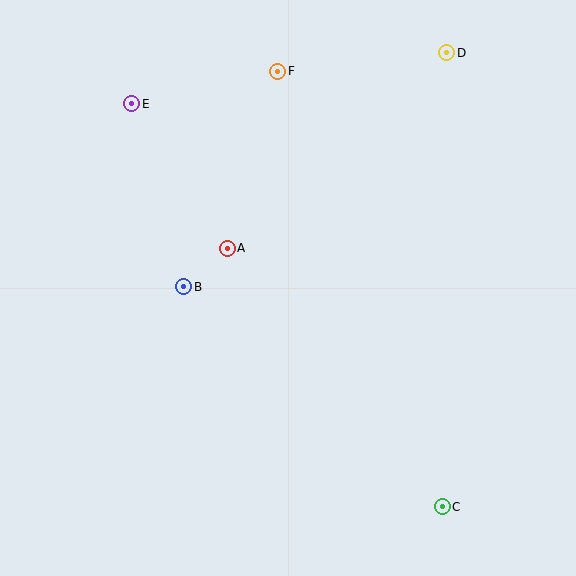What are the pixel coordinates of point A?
Point A is at (227, 248).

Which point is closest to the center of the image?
Point A at (227, 248) is closest to the center.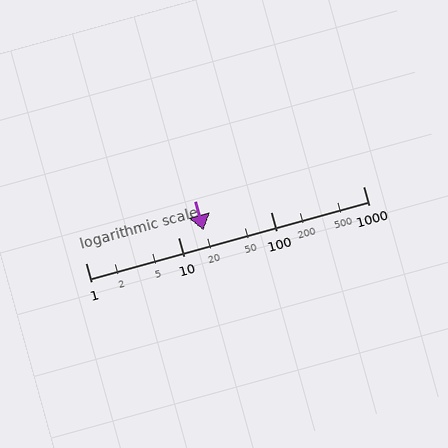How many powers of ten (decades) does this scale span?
The scale spans 3 decades, from 1 to 1000.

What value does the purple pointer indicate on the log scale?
The pointer indicates approximately 19.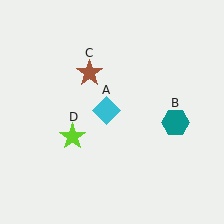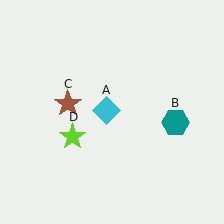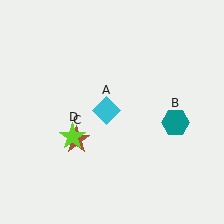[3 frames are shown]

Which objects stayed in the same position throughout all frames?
Cyan diamond (object A) and teal hexagon (object B) and lime star (object D) remained stationary.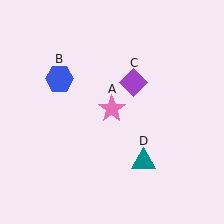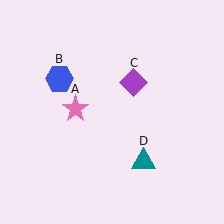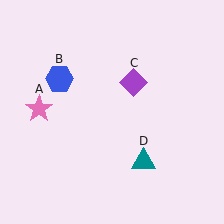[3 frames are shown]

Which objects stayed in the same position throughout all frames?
Blue hexagon (object B) and purple diamond (object C) and teal triangle (object D) remained stationary.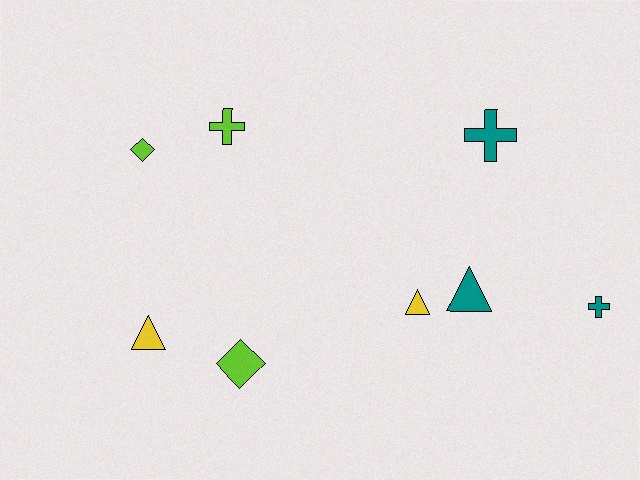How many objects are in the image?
There are 8 objects.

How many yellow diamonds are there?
There are no yellow diamonds.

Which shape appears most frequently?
Cross, with 3 objects.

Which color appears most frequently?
Lime, with 3 objects.